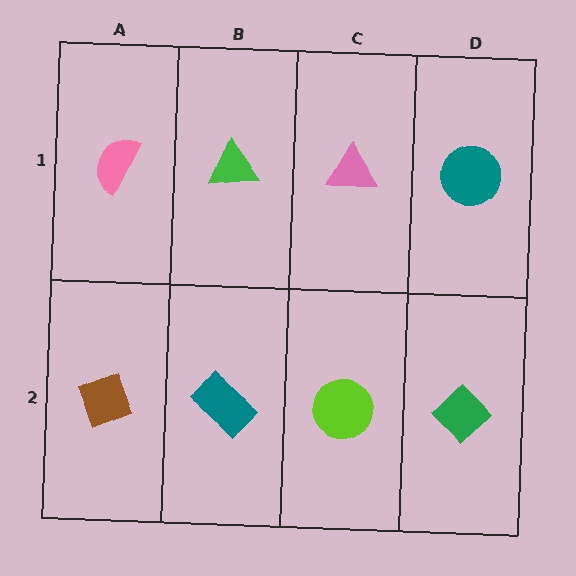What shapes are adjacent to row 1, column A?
A brown diamond (row 2, column A), a green triangle (row 1, column B).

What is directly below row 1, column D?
A green diamond.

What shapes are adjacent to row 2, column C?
A pink triangle (row 1, column C), a teal rectangle (row 2, column B), a green diamond (row 2, column D).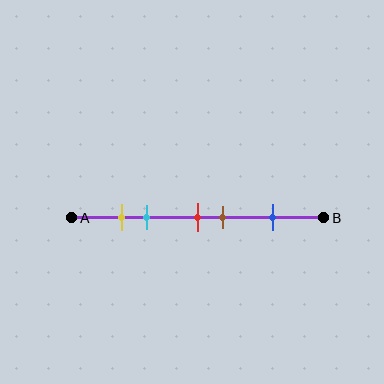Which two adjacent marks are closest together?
The yellow and cyan marks are the closest adjacent pair.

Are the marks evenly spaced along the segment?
No, the marks are not evenly spaced.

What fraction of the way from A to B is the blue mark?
The blue mark is approximately 80% (0.8) of the way from A to B.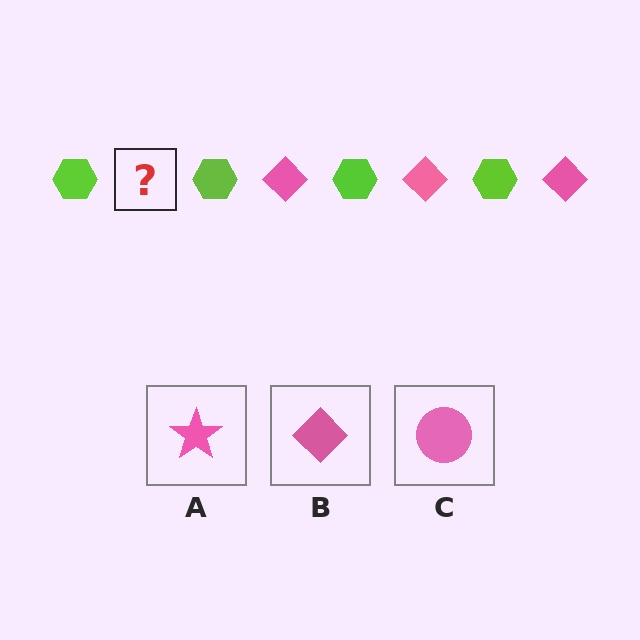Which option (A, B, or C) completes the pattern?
B.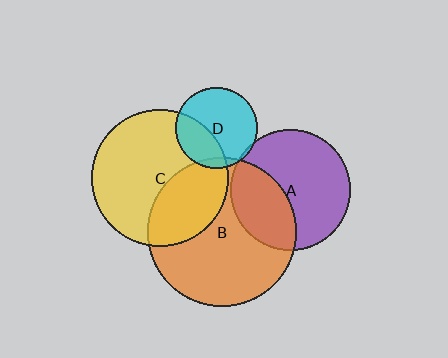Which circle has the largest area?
Circle B (orange).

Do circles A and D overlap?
Yes.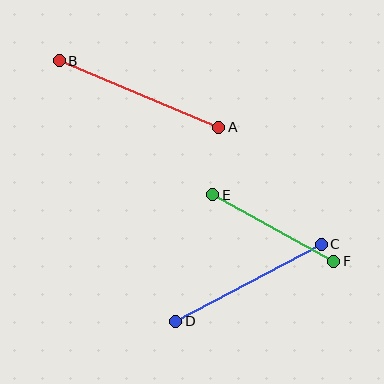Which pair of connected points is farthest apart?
Points A and B are farthest apart.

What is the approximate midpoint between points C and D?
The midpoint is at approximately (249, 283) pixels.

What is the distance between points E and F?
The distance is approximately 138 pixels.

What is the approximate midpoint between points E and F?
The midpoint is at approximately (273, 228) pixels.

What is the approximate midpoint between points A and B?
The midpoint is at approximately (139, 94) pixels.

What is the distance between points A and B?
The distance is approximately 173 pixels.